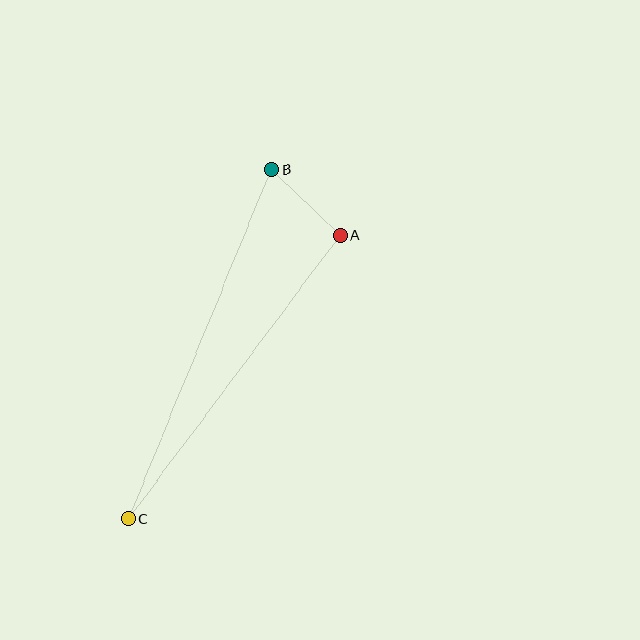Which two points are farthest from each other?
Points B and C are farthest from each other.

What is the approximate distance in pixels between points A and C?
The distance between A and C is approximately 354 pixels.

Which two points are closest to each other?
Points A and B are closest to each other.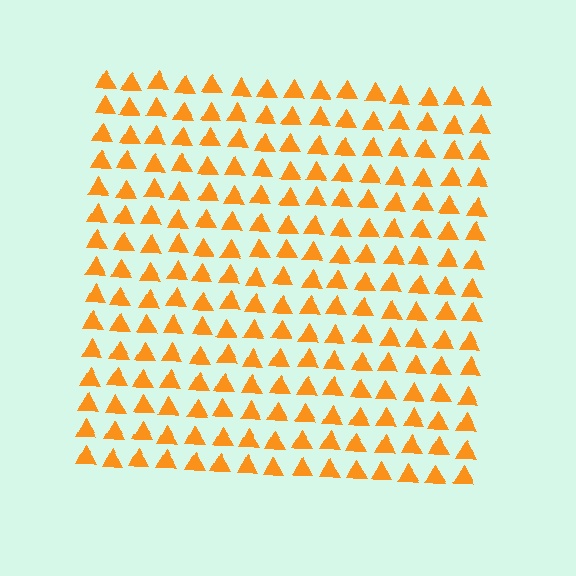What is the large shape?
The large shape is a square.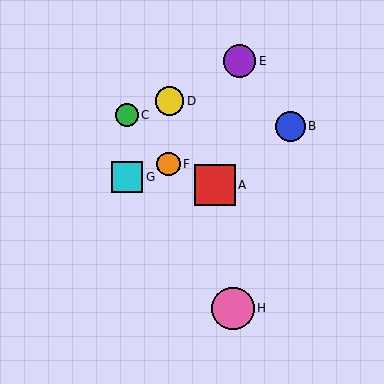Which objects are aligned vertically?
Objects C, G are aligned vertically.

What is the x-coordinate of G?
Object G is at x≈127.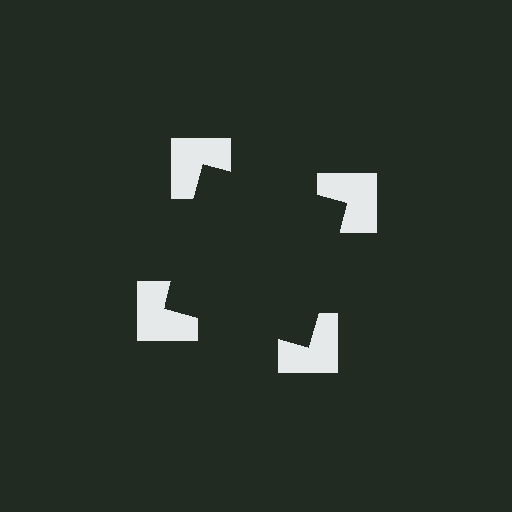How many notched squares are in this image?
There are 4 — one at each vertex of the illusory square.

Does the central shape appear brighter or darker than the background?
It typically appears slightly darker than the background, even though no actual brightness change is drawn.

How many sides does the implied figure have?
4 sides.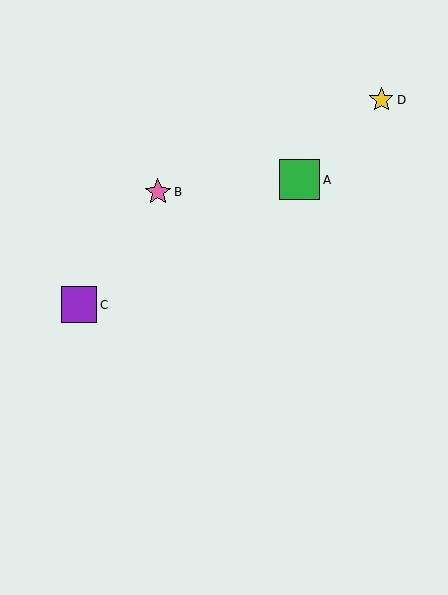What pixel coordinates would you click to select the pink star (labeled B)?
Click at (158, 192) to select the pink star B.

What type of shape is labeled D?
Shape D is a yellow star.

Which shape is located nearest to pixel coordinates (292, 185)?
The green square (labeled A) at (300, 180) is nearest to that location.